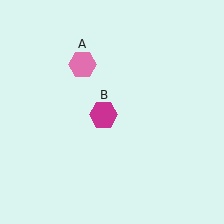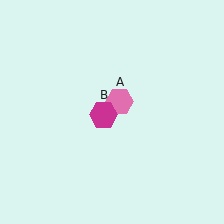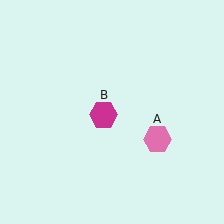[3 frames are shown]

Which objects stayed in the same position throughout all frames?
Magenta hexagon (object B) remained stationary.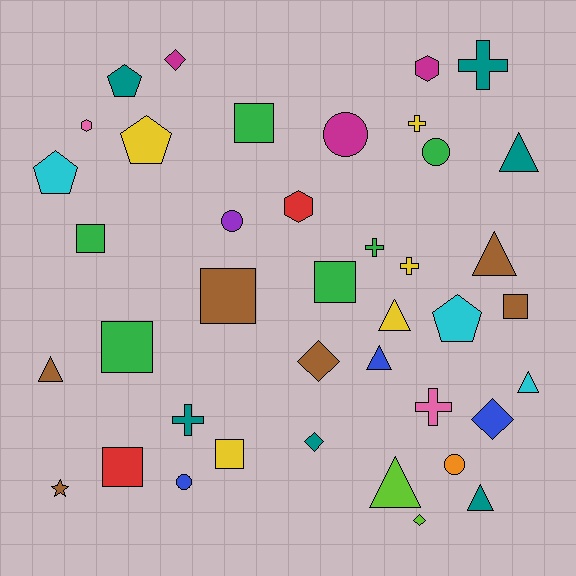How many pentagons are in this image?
There are 4 pentagons.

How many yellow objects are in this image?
There are 5 yellow objects.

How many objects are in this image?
There are 40 objects.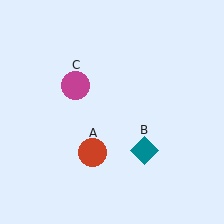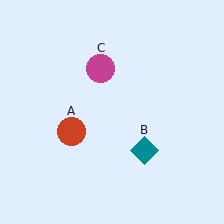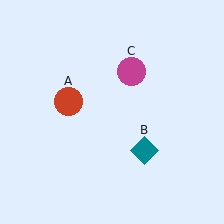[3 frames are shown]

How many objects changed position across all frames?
2 objects changed position: red circle (object A), magenta circle (object C).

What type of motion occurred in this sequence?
The red circle (object A), magenta circle (object C) rotated clockwise around the center of the scene.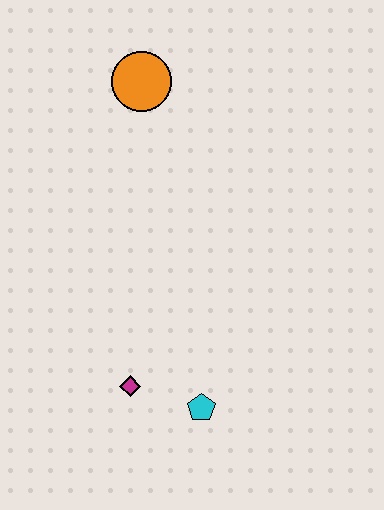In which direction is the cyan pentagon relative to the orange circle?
The cyan pentagon is below the orange circle.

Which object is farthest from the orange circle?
The cyan pentagon is farthest from the orange circle.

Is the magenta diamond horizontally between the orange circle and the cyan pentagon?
No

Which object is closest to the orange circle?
The magenta diamond is closest to the orange circle.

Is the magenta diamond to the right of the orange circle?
No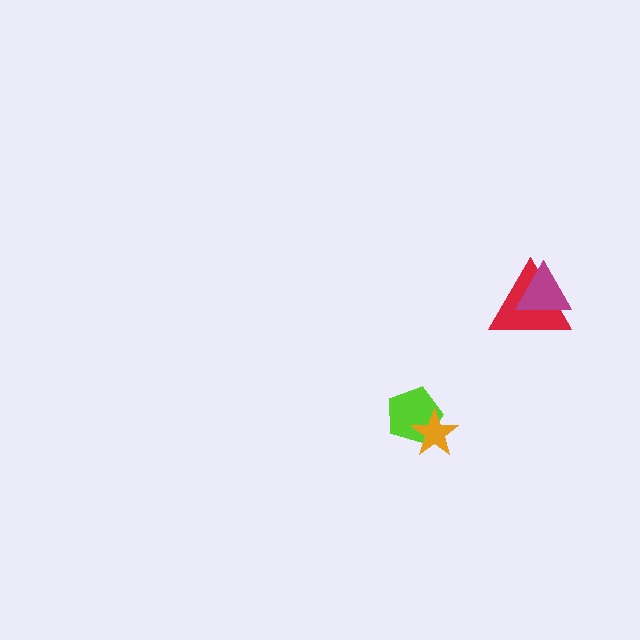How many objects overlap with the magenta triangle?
1 object overlaps with the magenta triangle.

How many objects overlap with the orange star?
1 object overlaps with the orange star.